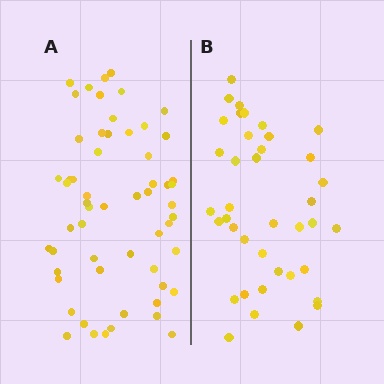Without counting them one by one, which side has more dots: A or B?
Region A (the left region) has more dots.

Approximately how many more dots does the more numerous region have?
Region A has approximately 20 more dots than region B.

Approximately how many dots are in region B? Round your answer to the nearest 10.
About 40 dots. (The exact count is 39, which rounds to 40.)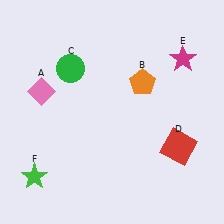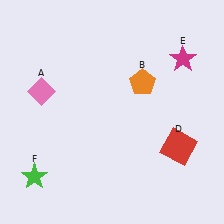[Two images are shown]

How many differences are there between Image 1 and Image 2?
There is 1 difference between the two images.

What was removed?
The green circle (C) was removed in Image 2.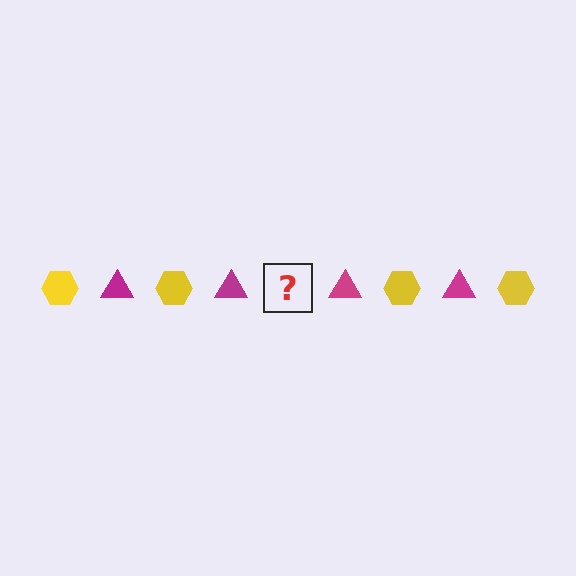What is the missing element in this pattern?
The missing element is a yellow hexagon.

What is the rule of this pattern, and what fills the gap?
The rule is that the pattern alternates between yellow hexagon and magenta triangle. The gap should be filled with a yellow hexagon.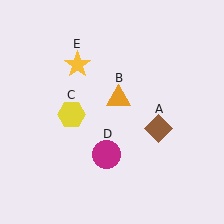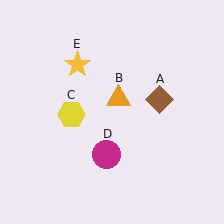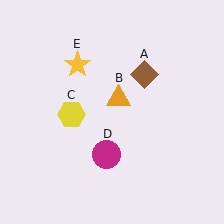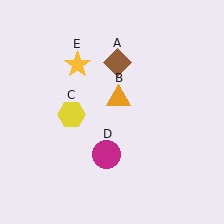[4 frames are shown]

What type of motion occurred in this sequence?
The brown diamond (object A) rotated counterclockwise around the center of the scene.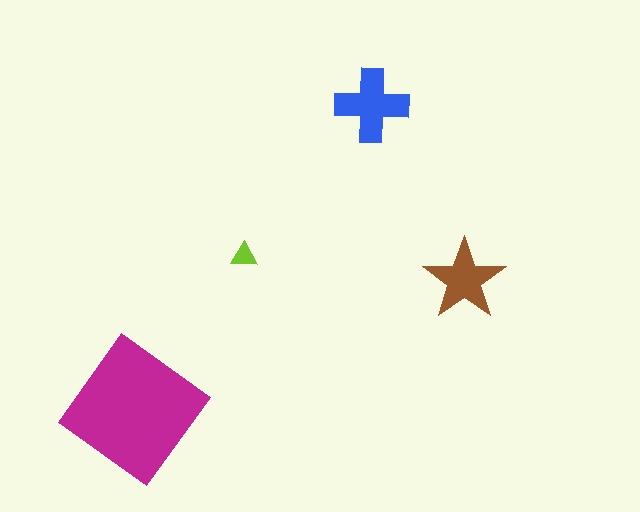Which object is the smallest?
The lime triangle.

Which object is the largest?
The magenta diamond.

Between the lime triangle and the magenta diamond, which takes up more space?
The magenta diamond.